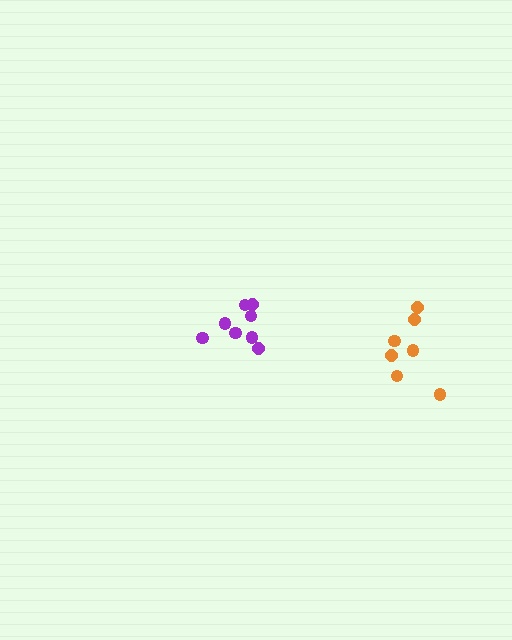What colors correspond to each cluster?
The clusters are colored: purple, orange.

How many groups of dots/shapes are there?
There are 2 groups.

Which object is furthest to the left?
The purple cluster is leftmost.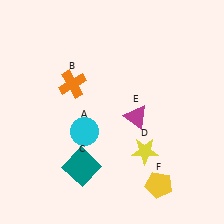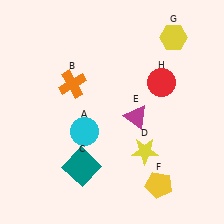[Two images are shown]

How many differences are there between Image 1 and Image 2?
There are 2 differences between the two images.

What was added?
A yellow hexagon (G), a red circle (H) were added in Image 2.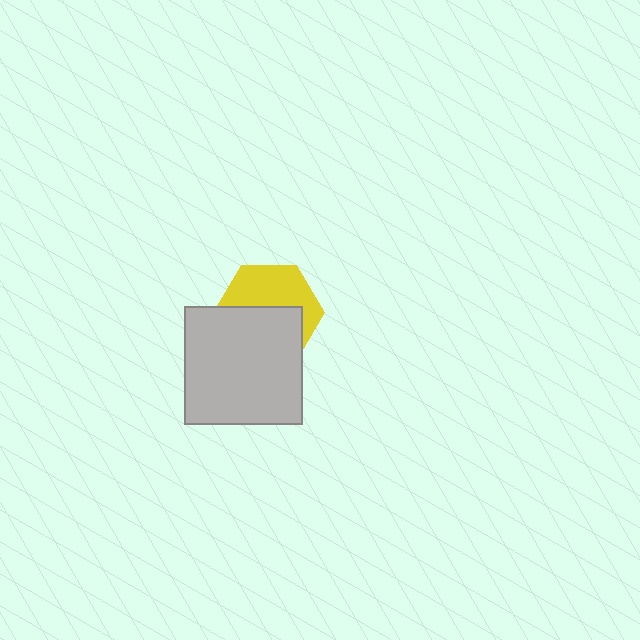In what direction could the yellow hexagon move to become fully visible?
The yellow hexagon could move up. That would shift it out from behind the light gray square entirely.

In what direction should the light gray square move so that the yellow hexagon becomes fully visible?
The light gray square should move down. That is the shortest direction to clear the overlap and leave the yellow hexagon fully visible.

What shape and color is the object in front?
The object in front is a light gray square.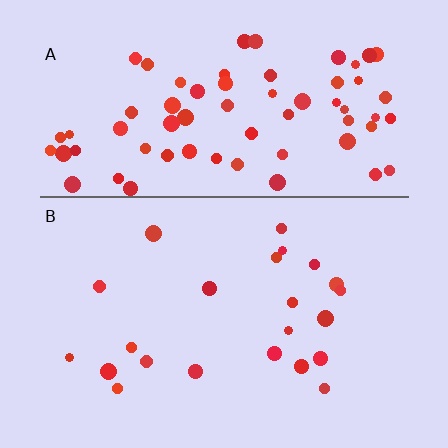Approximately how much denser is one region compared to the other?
Approximately 3.1× — region A over region B.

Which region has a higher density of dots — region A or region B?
A (the top).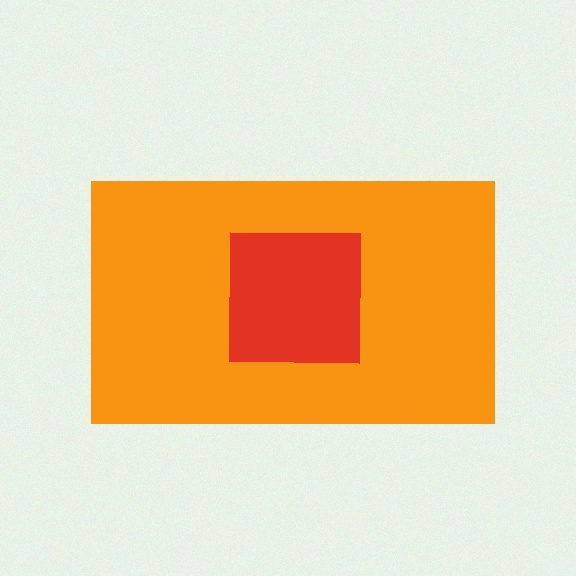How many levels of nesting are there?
2.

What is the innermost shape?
The red square.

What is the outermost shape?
The orange rectangle.